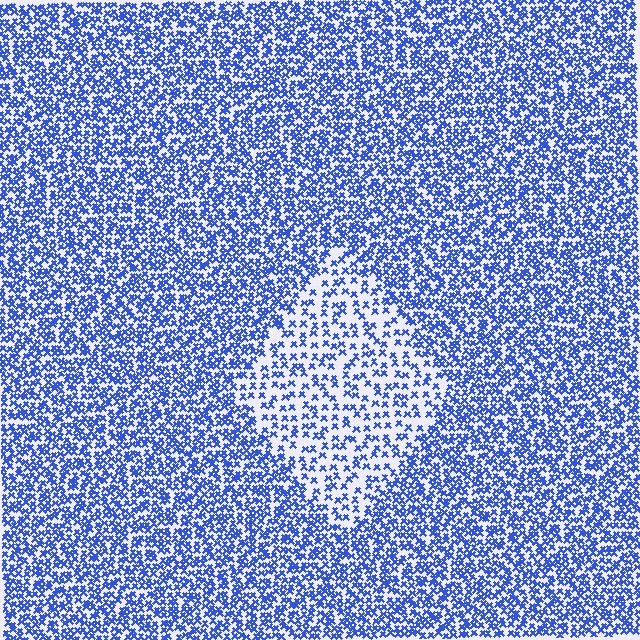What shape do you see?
I see a diamond.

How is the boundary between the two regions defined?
The boundary is defined by a change in element density (approximately 2.1x ratio). All elements are the same color, size, and shape.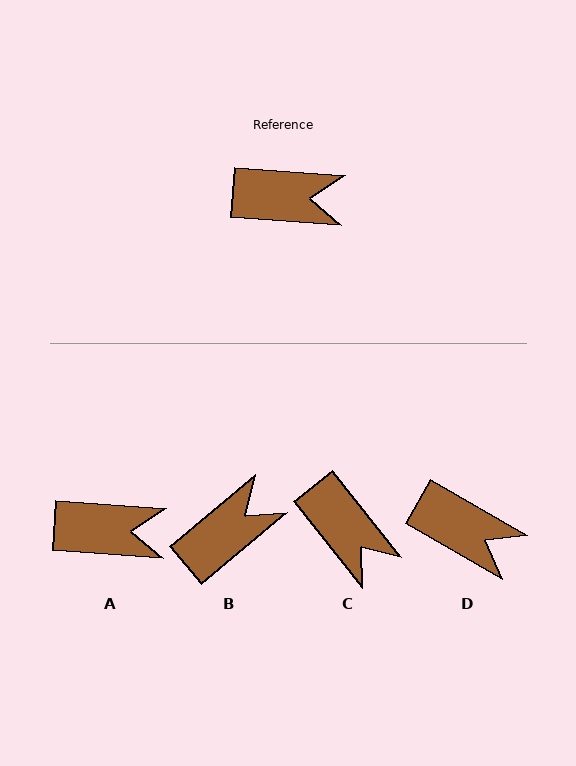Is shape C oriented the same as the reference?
No, it is off by about 48 degrees.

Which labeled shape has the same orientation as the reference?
A.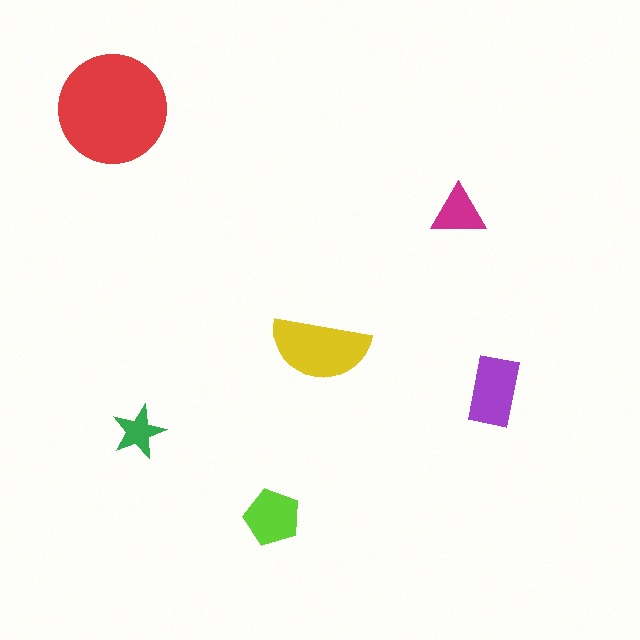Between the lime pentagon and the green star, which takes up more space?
The lime pentagon.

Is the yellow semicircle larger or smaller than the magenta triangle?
Larger.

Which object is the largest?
The red circle.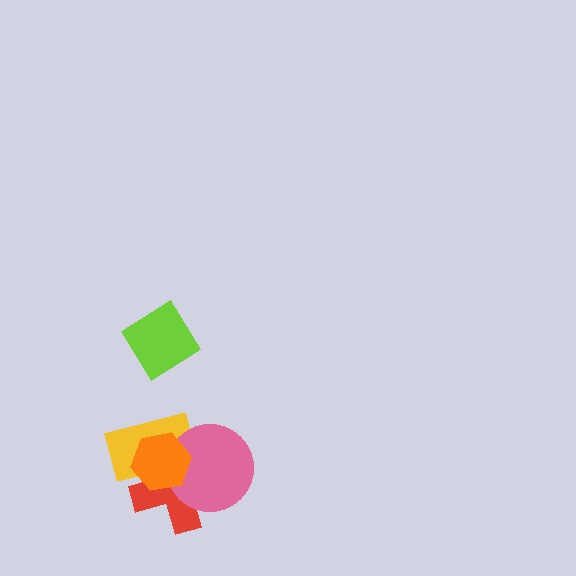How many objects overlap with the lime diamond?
0 objects overlap with the lime diamond.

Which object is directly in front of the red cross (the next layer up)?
The yellow rectangle is directly in front of the red cross.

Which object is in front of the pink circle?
The orange hexagon is in front of the pink circle.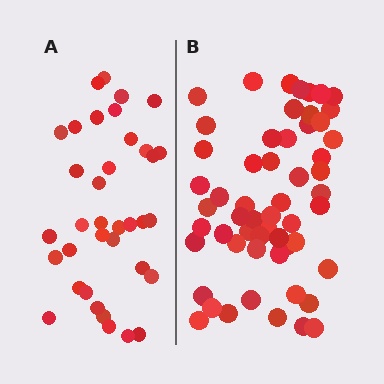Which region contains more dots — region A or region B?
Region B (the right region) has more dots.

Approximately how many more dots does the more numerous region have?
Region B has approximately 20 more dots than region A.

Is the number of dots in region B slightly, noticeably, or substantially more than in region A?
Region B has substantially more. The ratio is roughly 1.6 to 1.